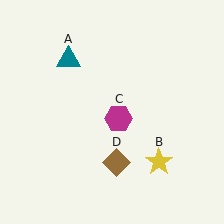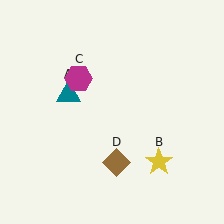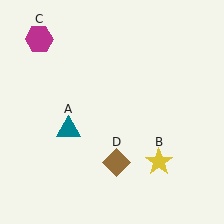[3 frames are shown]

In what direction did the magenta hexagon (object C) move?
The magenta hexagon (object C) moved up and to the left.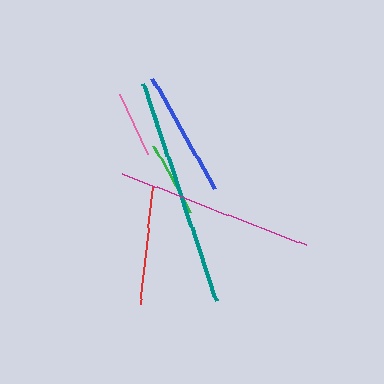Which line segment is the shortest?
The pink line is the shortest at approximately 67 pixels.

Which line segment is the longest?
The teal line is the longest at approximately 229 pixels.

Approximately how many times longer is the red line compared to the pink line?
The red line is approximately 1.8 times the length of the pink line.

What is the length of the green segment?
The green segment is approximately 76 pixels long.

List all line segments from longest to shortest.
From longest to shortest: teal, magenta, blue, red, green, pink.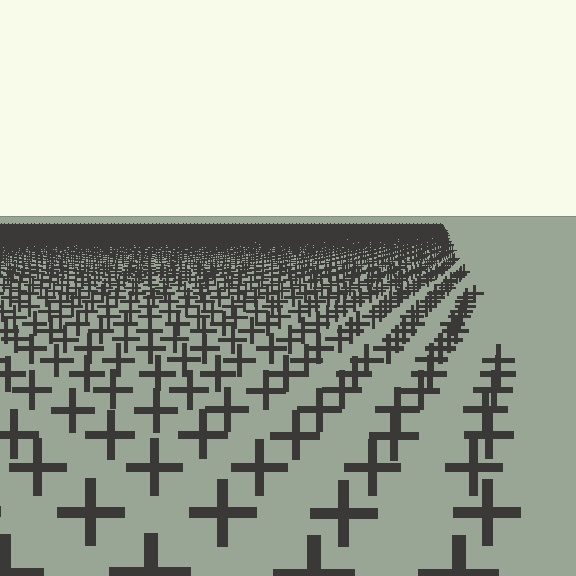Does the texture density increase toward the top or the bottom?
Density increases toward the top.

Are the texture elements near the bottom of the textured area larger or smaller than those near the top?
Larger. Near the bottom, elements are closer to the viewer and appear at a bigger on-screen size.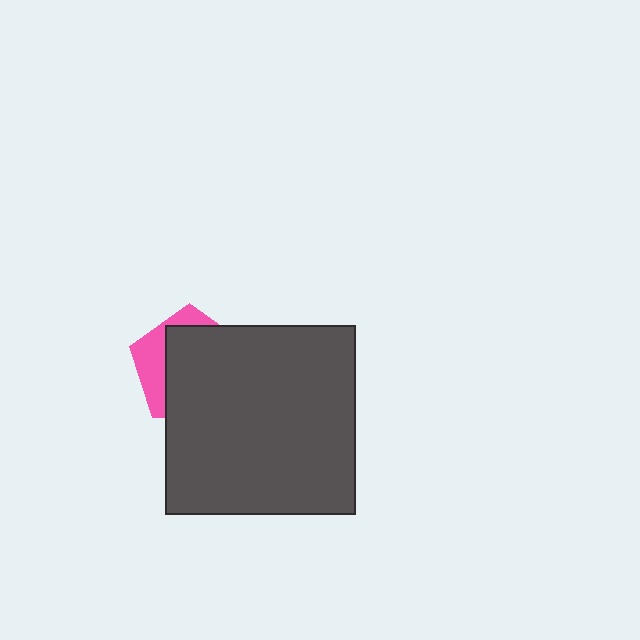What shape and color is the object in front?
The object in front is a dark gray square.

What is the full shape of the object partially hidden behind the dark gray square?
The partially hidden object is a pink pentagon.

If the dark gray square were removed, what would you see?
You would see the complete pink pentagon.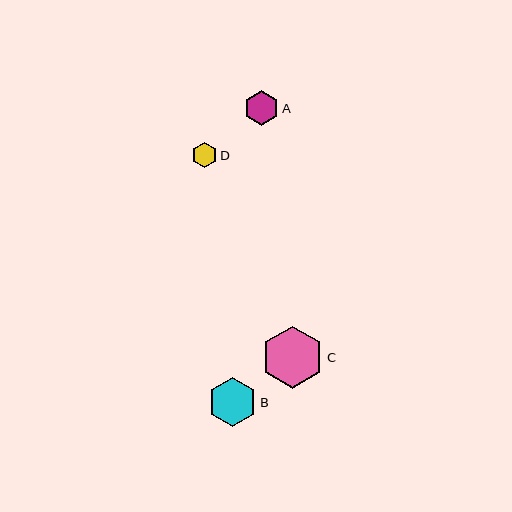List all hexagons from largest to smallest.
From largest to smallest: C, B, A, D.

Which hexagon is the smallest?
Hexagon D is the smallest with a size of approximately 25 pixels.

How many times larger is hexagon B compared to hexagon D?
Hexagon B is approximately 2.0 times the size of hexagon D.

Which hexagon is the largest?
Hexagon C is the largest with a size of approximately 62 pixels.